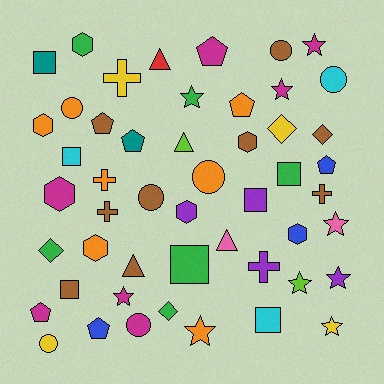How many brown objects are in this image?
There are 9 brown objects.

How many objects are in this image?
There are 50 objects.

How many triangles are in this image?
There are 4 triangles.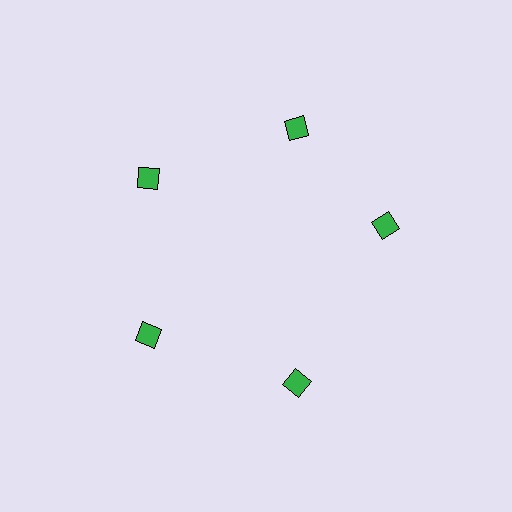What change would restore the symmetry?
The symmetry would be restored by rotating it back into even spacing with its neighbors so that all 5 diamonds sit at equal angles and equal distance from the center.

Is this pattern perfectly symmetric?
No. The 5 green diamonds are arranged in a ring, but one element near the 3 o'clock position is rotated out of alignment along the ring, breaking the 5-fold rotational symmetry.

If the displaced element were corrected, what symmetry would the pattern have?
It would have 5-fold rotational symmetry — the pattern would map onto itself every 72 degrees.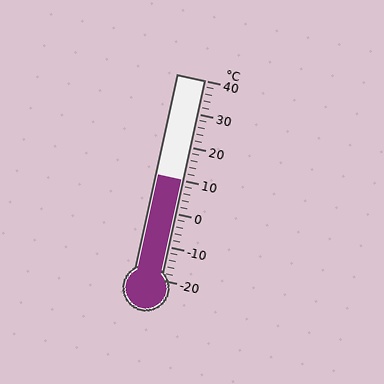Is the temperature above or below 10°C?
The temperature is at 10°C.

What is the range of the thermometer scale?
The thermometer scale ranges from -20°C to 40°C.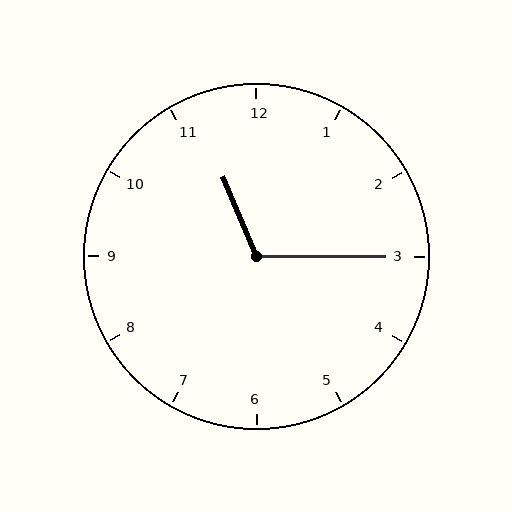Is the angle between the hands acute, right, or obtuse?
It is obtuse.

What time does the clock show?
11:15.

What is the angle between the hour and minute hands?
Approximately 112 degrees.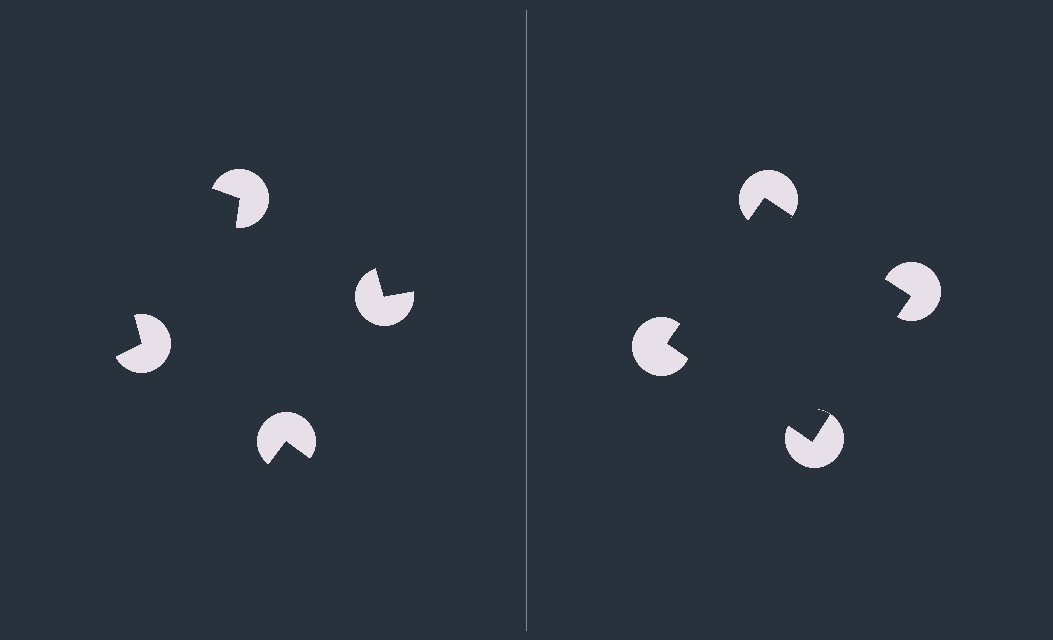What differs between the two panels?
The pac-man discs are positioned identically on both sides; only the wedge orientations differ. On the right they align to a square; on the left they are misaligned.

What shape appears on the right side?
An illusory square.